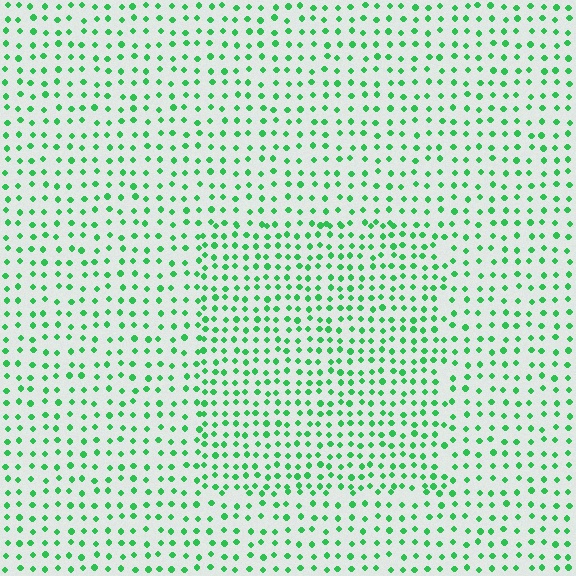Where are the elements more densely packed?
The elements are more densely packed inside the rectangle boundary.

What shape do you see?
I see a rectangle.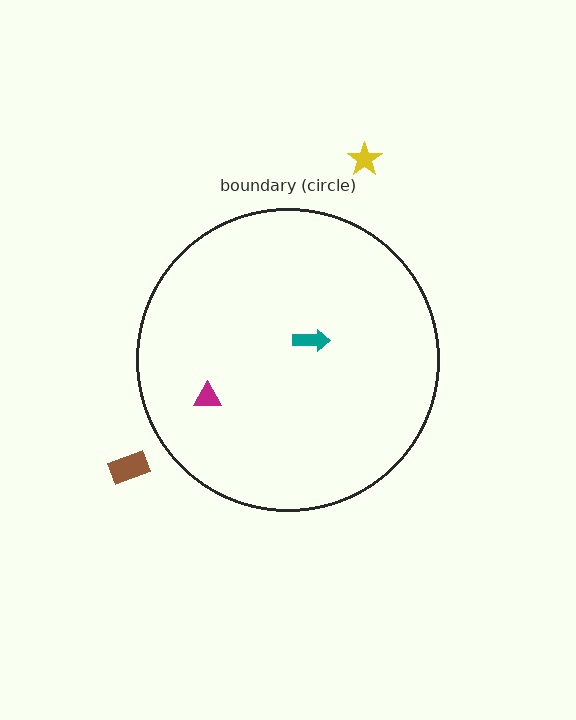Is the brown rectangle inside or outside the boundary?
Outside.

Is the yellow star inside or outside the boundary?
Outside.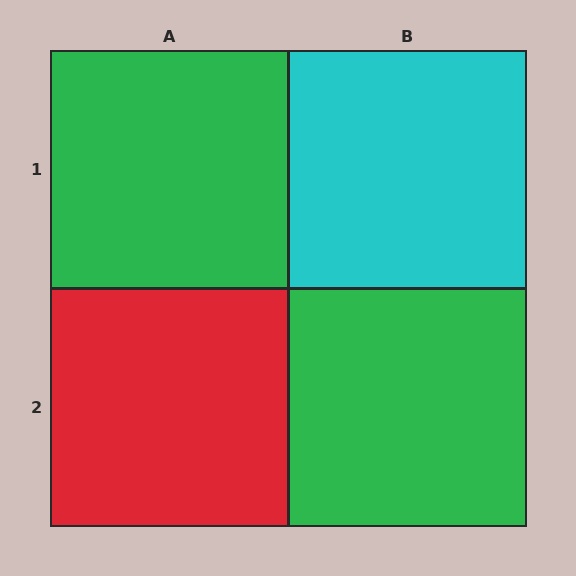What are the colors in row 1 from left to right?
Green, cyan.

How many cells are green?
2 cells are green.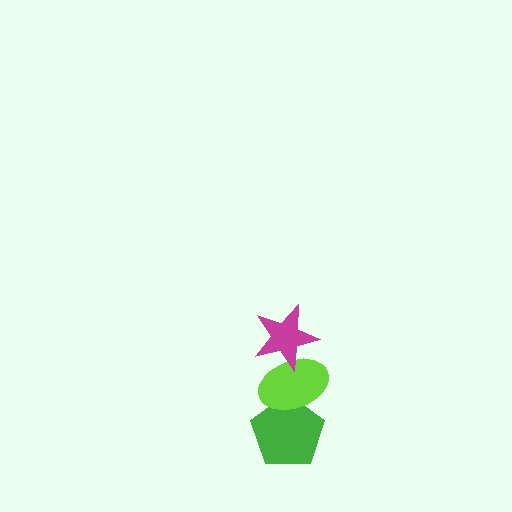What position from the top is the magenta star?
The magenta star is 1st from the top.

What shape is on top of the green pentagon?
The lime ellipse is on top of the green pentagon.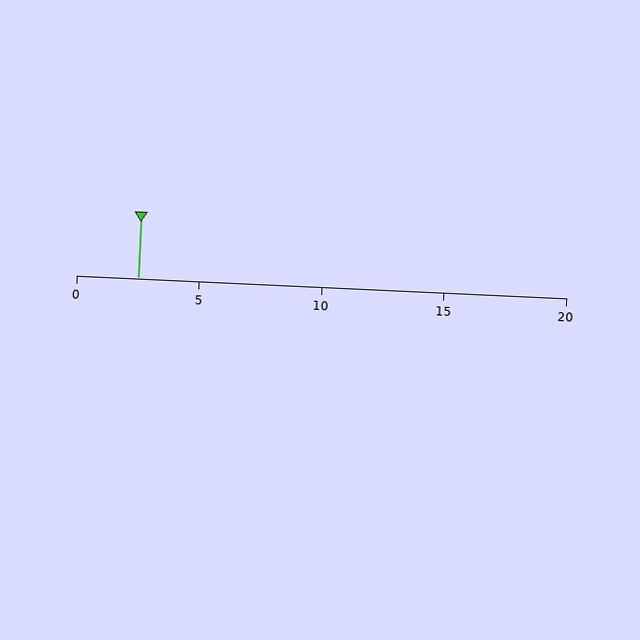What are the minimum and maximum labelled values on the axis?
The axis runs from 0 to 20.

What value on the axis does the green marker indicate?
The marker indicates approximately 2.5.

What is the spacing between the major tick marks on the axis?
The major ticks are spaced 5 apart.